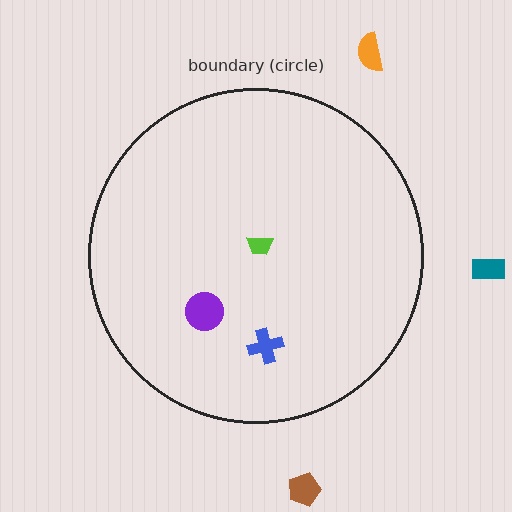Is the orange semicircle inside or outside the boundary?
Outside.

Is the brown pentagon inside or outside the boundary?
Outside.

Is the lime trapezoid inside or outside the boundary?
Inside.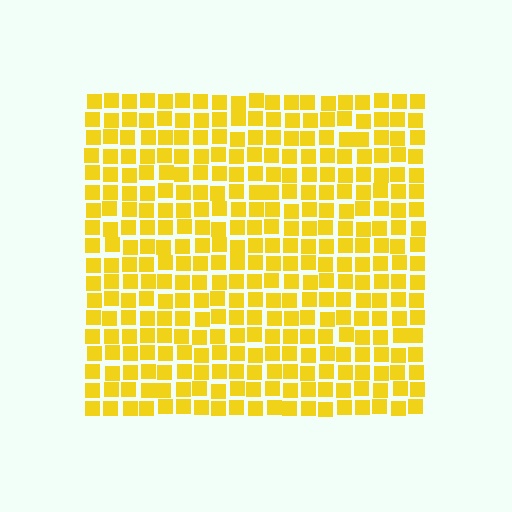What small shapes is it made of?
It is made of small squares.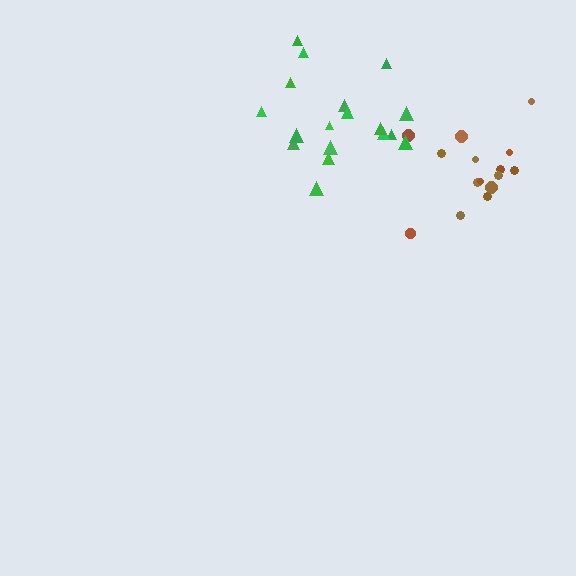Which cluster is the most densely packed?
Brown.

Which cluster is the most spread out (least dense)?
Green.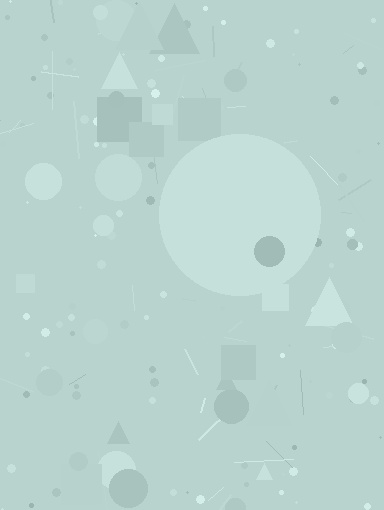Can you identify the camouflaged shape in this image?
The camouflaged shape is a circle.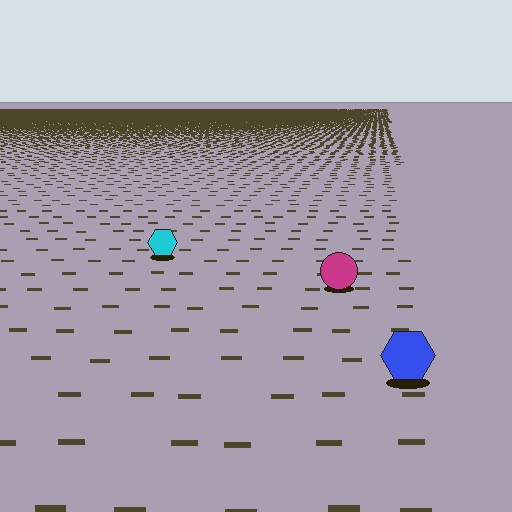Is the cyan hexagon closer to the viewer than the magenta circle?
No. The magenta circle is closer — you can tell from the texture gradient: the ground texture is coarser near it.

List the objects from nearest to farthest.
From nearest to farthest: the blue hexagon, the magenta circle, the cyan hexagon.